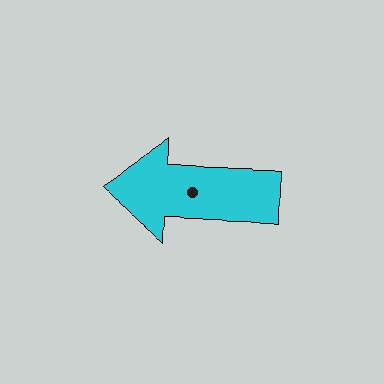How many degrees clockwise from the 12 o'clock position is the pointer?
Approximately 271 degrees.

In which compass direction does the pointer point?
West.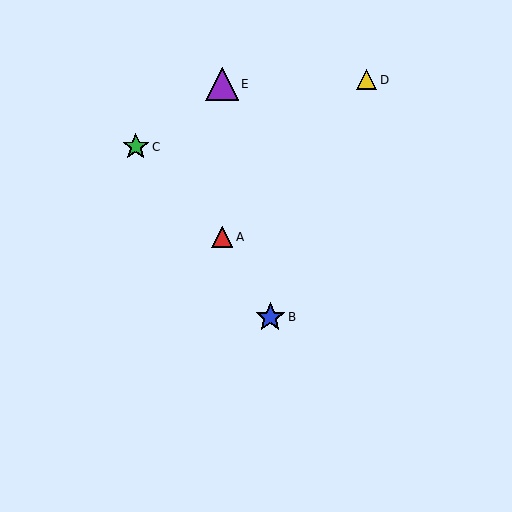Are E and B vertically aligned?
No, E is at x≈222 and B is at x≈270.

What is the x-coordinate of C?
Object C is at x≈136.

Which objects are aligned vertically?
Objects A, E are aligned vertically.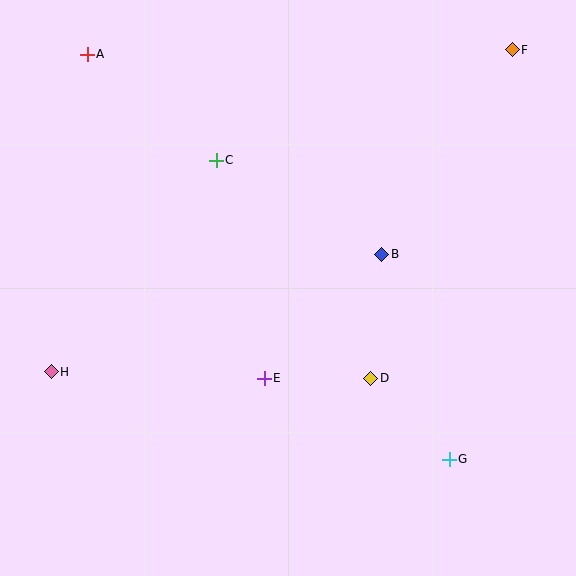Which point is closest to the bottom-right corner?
Point G is closest to the bottom-right corner.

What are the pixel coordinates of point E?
Point E is at (264, 378).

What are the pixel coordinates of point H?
Point H is at (51, 372).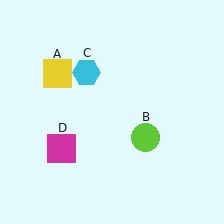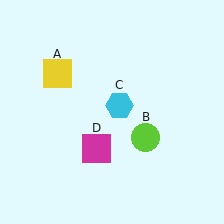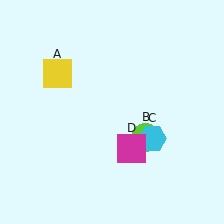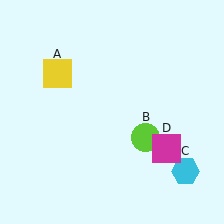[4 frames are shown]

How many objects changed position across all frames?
2 objects changed position: cyan hexagon (object C), magenta square (object D).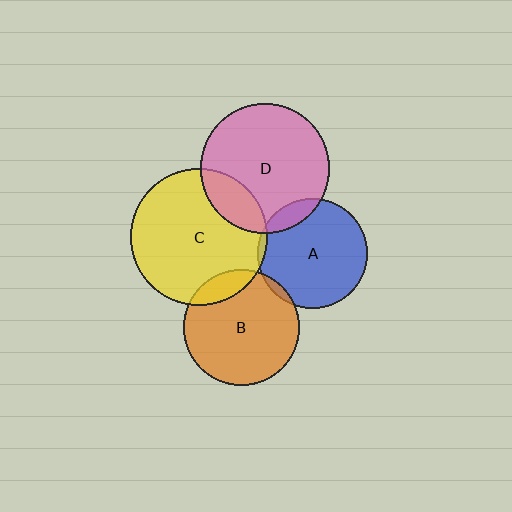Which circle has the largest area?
Circle C (yellow).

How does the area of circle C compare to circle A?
Approximately 1.6 times.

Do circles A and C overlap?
Yes.